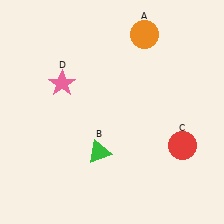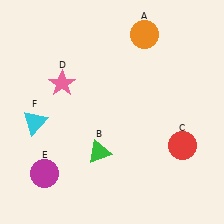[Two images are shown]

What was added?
A magenta circle (E), a cyan triangle (F) were added in Image 2.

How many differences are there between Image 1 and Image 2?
There are 2 differences between the two images.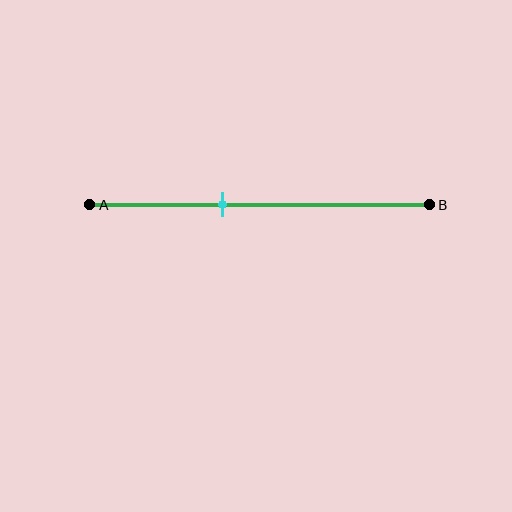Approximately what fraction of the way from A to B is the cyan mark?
The cyan mark is approximately 40% of the way from A to B.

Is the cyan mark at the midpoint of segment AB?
No, the mark is at about 40% from A, not at the 50% midpoint.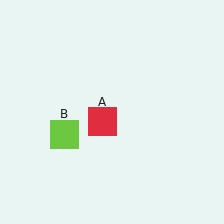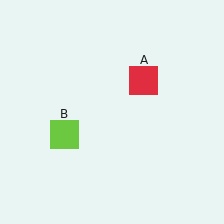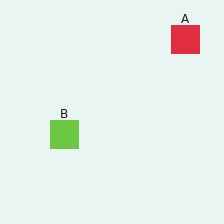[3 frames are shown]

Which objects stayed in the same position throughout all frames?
Lime square (object B) remained stationary.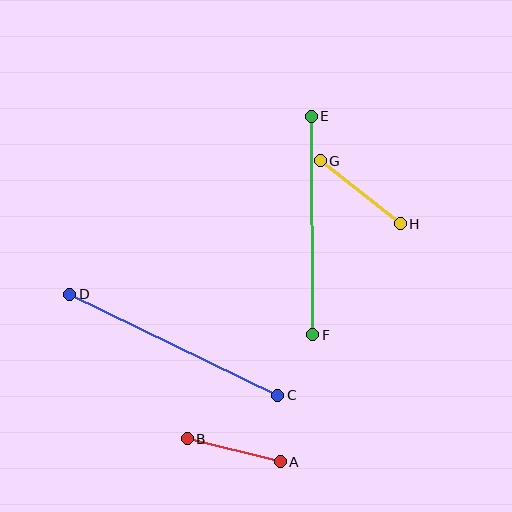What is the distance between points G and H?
The distance is approximately 102 pixels.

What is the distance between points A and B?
The distance is approximately 96 pixels.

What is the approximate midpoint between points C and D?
The midpoint is at approximately (174, 345) pixels.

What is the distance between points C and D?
The distance is approximately 231 pixels.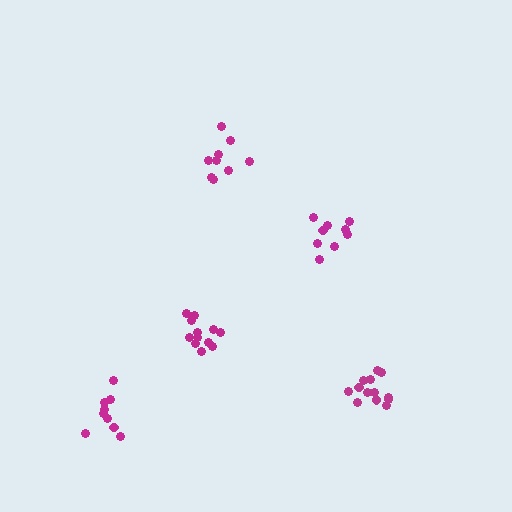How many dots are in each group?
Group 1: 9 dots, Group 2: 12 dots, Group 3: 13 dots, Group 4: 9 dots, Group 5: 9 dots (52 total).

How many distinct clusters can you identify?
There are 5 distinct clusters.